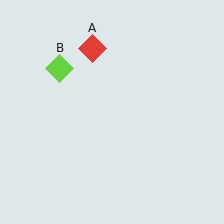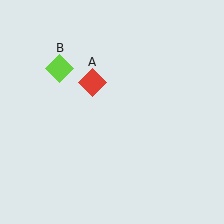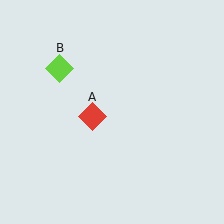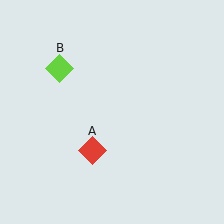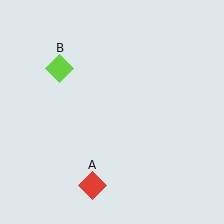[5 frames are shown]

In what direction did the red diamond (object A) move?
The red diamond (object A) moved down.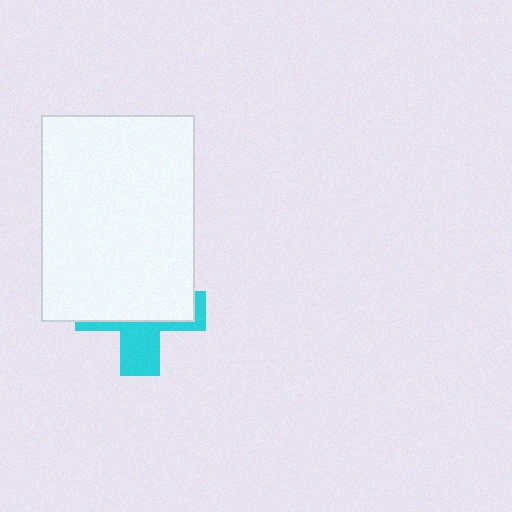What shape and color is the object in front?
The object in front is a white rectangle.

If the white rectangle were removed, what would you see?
You would see the complete cyan cross.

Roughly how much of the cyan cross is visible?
A small part of it is visible (roughly 38%).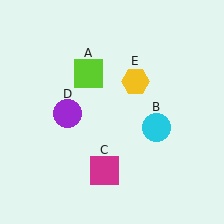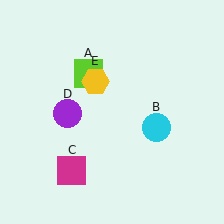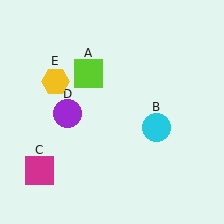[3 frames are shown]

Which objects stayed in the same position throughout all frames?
Lime square (object A) and cyan circle (object B) and purple circle (object D) remained stationary.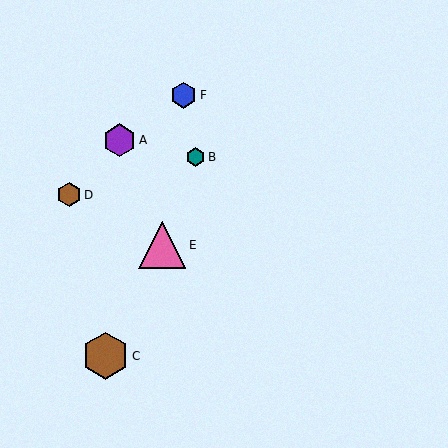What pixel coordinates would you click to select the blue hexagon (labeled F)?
Click at (184, 95) to select the blue hexagon F.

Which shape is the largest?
The pink triangle (labeled E) is the largest.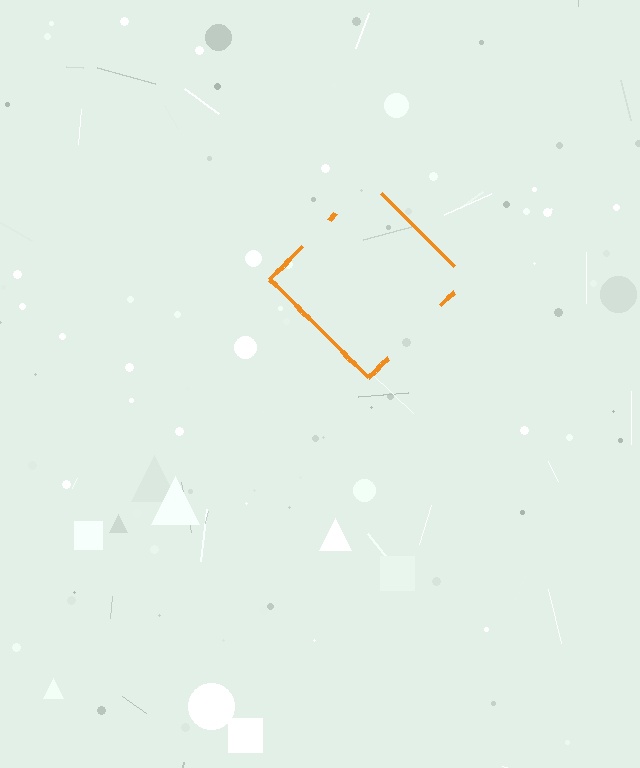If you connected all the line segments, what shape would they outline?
They would outline a diamond.